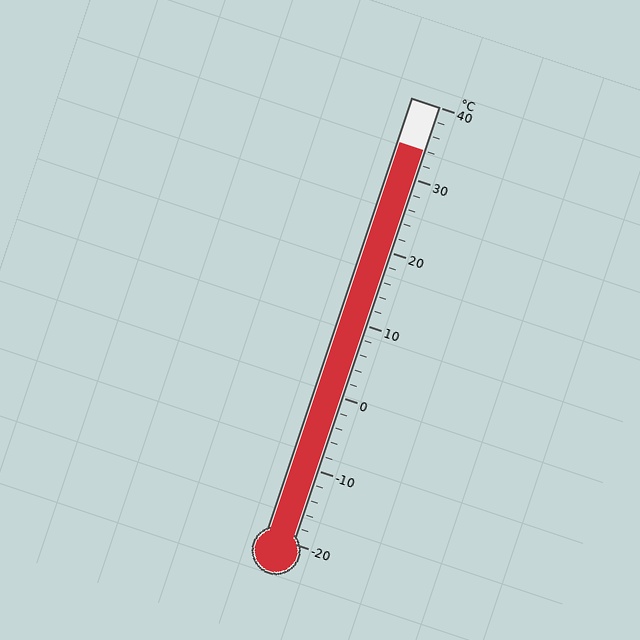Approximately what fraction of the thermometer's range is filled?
The thermometer is filled to approximately 90% of its range.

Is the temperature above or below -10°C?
The temperature is above -10°C.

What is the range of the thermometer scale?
The thermometer scale ranges from -20°C to 40°C.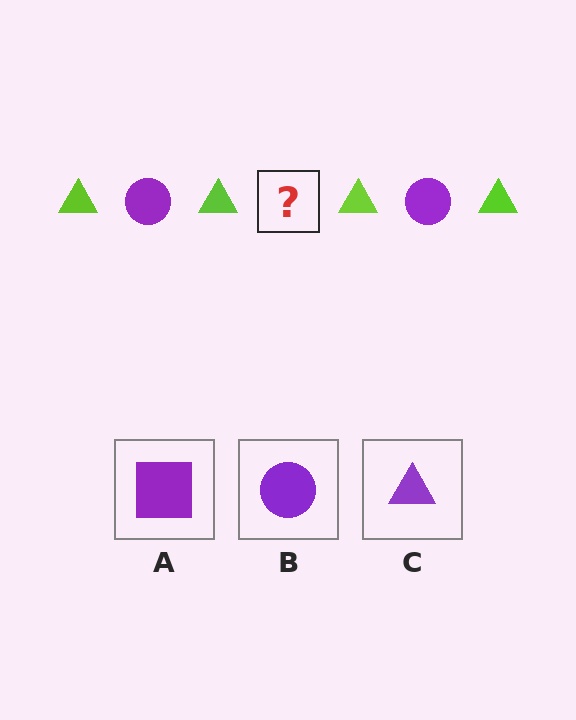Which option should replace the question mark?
Option B.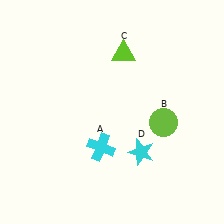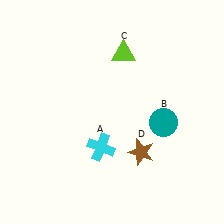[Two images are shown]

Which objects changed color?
B changed from lime to teal. D changed from cyan to brown.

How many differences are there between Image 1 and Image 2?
There are 2 differences between the two images.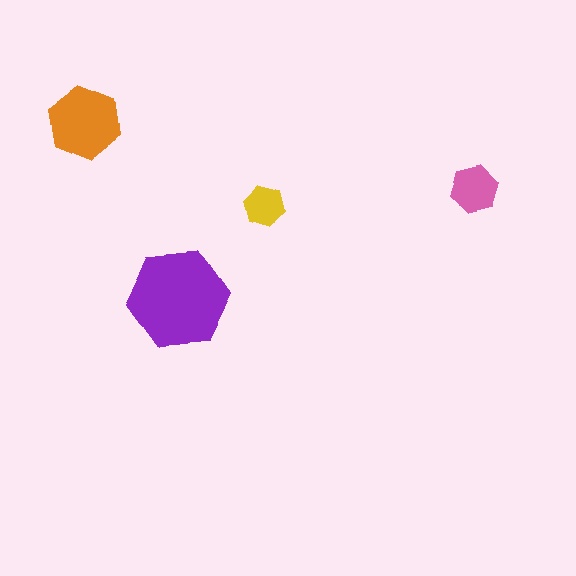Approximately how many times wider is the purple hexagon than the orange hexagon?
About 1.5 times wider.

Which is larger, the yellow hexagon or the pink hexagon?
The pink one.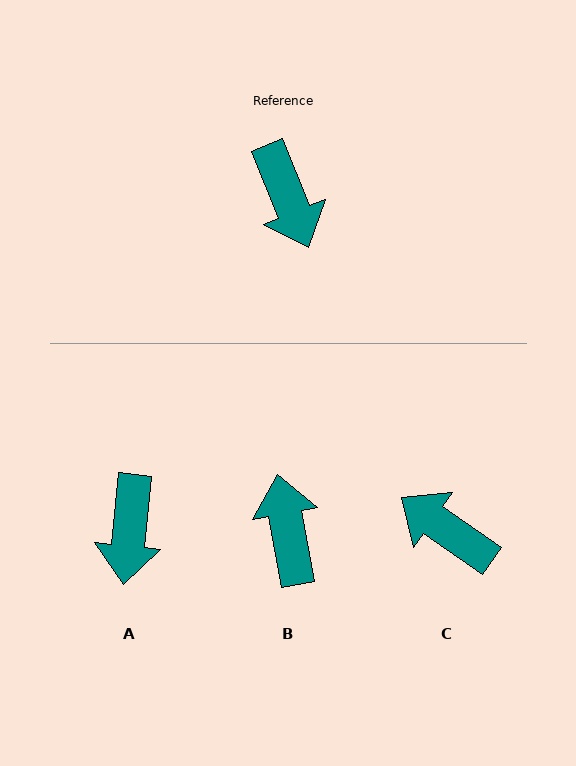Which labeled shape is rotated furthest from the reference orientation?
B, about 169 degrees away.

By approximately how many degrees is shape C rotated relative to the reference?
Approximately 147 degrees clockwise.